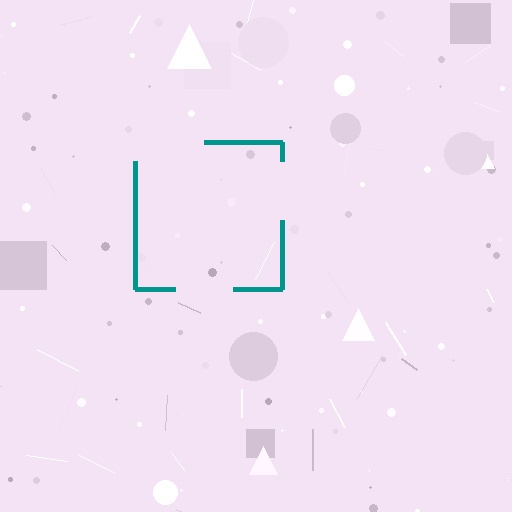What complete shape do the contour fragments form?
The contour fragments form a square.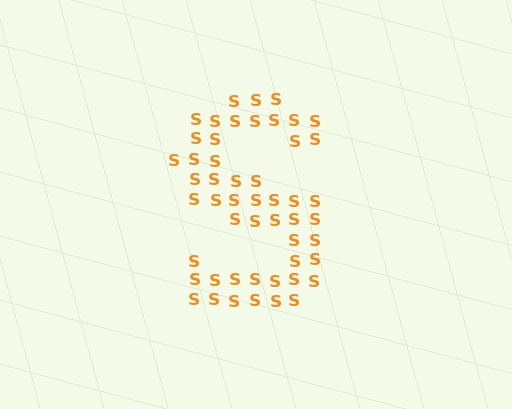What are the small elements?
The small elements are letter S's.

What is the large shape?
The large shape is the letter S.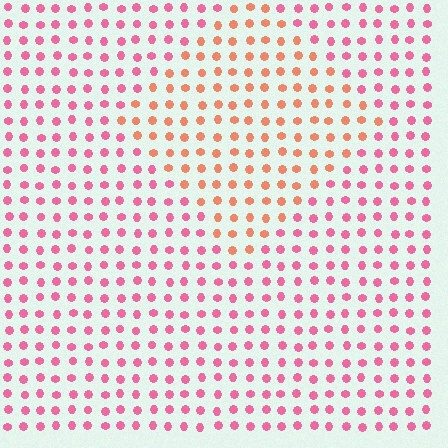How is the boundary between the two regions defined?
The boundary is defined purely by a slight shift in hue (about 39 degrees). Spacing, size, and orientation are identical on both sides.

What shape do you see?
I see a diamond.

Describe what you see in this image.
The image is filled with small pink elements in a uniform arrangement. A diamond-shaped region is visible where the elements are tinted to a slightly different hue, forming a subtle color boundary.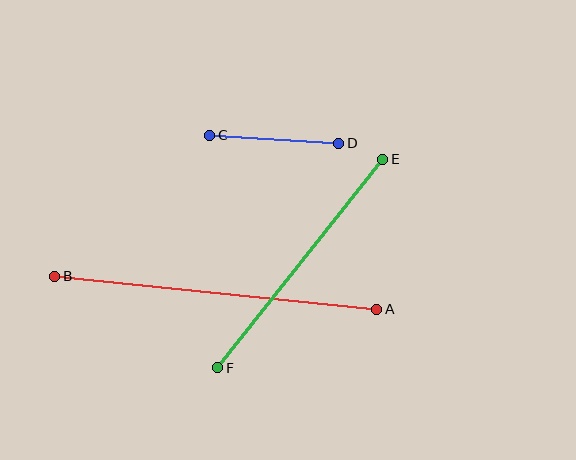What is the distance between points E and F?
The distance is approximately 266 pixels.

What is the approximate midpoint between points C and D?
The midpoint is at approximately (274, 139) pixels.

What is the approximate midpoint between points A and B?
The midpoint is at approximately (216, 293) pixels.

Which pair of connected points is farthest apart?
Points A and B are farthest apart.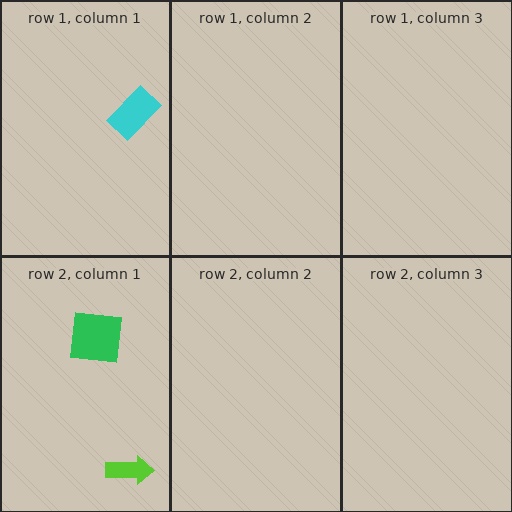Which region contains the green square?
The row 2, column 1 region.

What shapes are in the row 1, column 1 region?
The cyan rectangle.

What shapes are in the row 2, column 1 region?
The green square, the lime arrow.